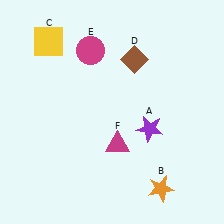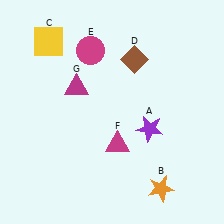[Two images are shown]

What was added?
A magenta triangle (G) was added in Image 2.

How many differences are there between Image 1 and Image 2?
There is 1 difference between the two images.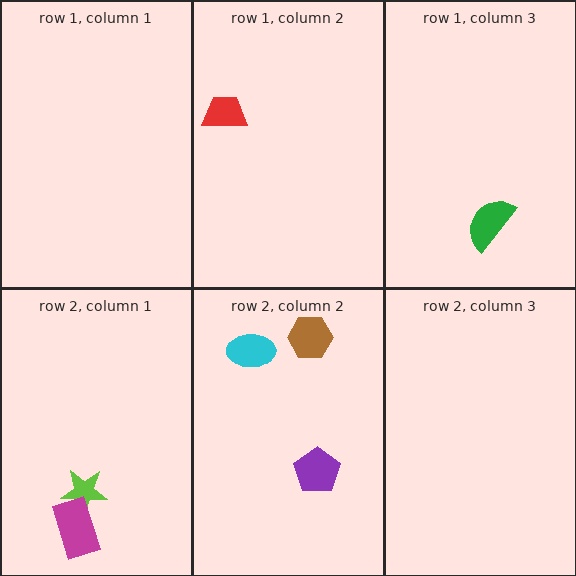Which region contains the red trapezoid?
The row 1, column 2 region.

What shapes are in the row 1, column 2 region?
The red trapezoid.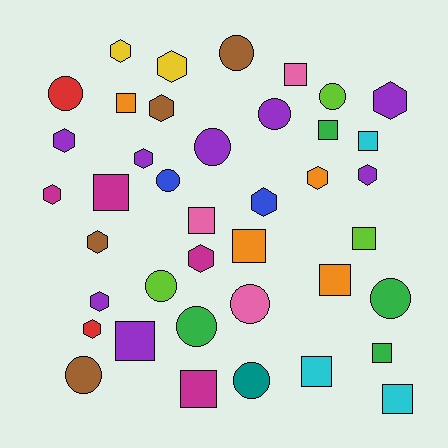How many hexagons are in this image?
There are 14 hexagons.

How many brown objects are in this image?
There are 4 brown objects.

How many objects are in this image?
There are 40 objects.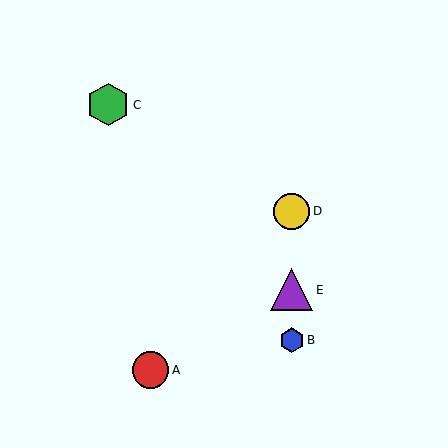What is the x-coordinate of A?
Object A is at x≈150.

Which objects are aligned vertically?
Objects B, D, E are aligned vertically.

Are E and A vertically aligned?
No, E is at x≈292 and A is at x≈150.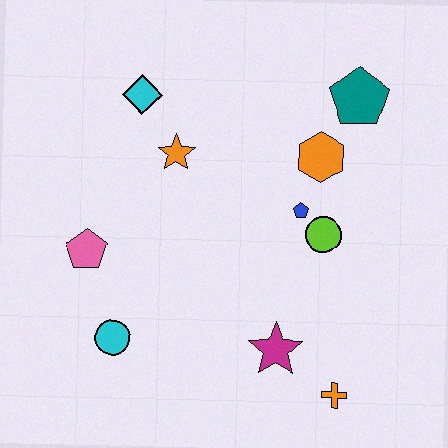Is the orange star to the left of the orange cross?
Yes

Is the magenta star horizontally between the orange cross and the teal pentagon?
No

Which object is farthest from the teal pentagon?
The cyan circle is farthest from the teal pentagon.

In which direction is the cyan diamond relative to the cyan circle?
The cyan diamond is above the cyan circle.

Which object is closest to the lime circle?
The blue pentagon is closest to the lime circle.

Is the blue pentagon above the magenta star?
Yes